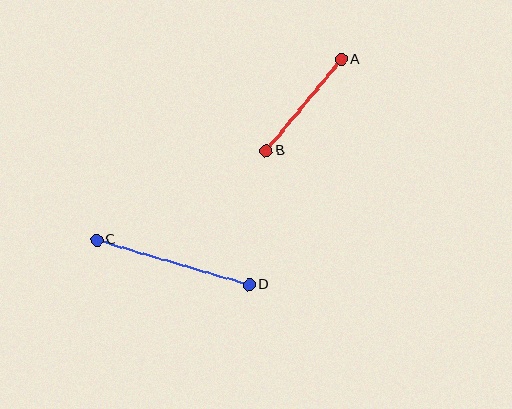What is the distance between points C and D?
The distance is approximately 159 pixels.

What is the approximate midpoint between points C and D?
The midpoint is at approximately (173, 262) pixels.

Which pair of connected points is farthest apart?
Points C and D are farthest apart.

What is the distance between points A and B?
The distance is approximately 118 pixels.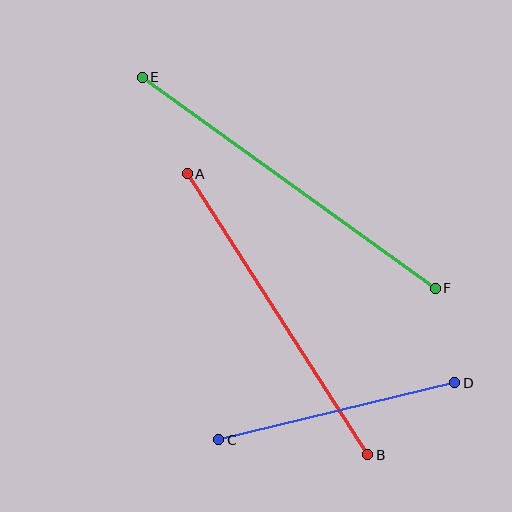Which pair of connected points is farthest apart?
Points E and F are farthest apart.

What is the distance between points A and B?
The distance is approximately 334 pixels.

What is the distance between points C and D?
The distance is approximately 243 pixels.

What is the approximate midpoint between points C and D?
The midpoint is at approximately (337, 411) pixels.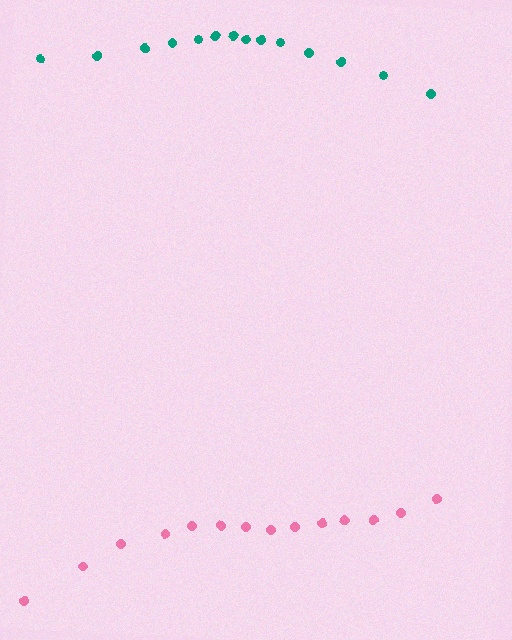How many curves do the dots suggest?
There are 2 distinct paths.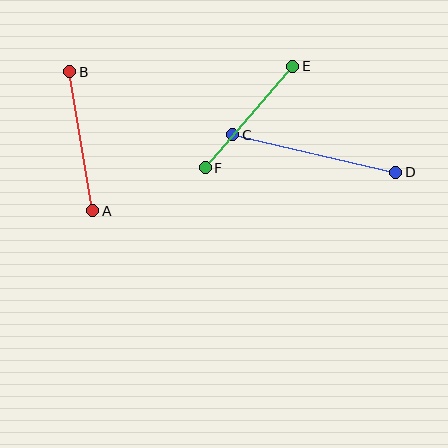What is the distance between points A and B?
The distance is approximately 141 pixels.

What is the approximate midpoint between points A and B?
The midpoint is at approximately (81, 141) pixels.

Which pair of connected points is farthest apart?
Points C and D are farthest apart.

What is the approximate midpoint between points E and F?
The midpoint is at approximately (249, 117) pixels.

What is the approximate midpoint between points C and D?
The midpoint is at approximately (314, 153) pixels.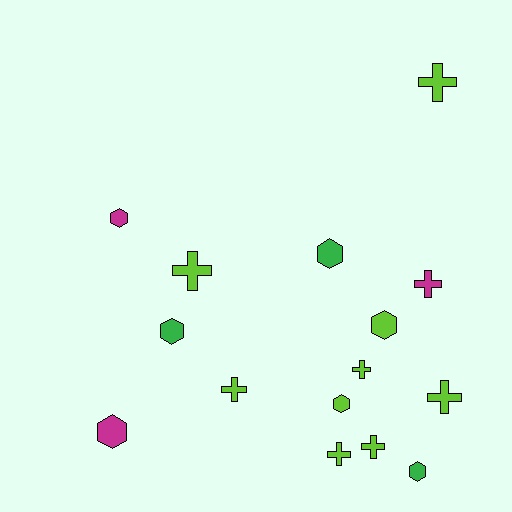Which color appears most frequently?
Lime, with 9 objects.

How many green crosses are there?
There are no green crosses.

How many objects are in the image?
There are 15 objects.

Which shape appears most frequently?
Cross, with 8 objects.